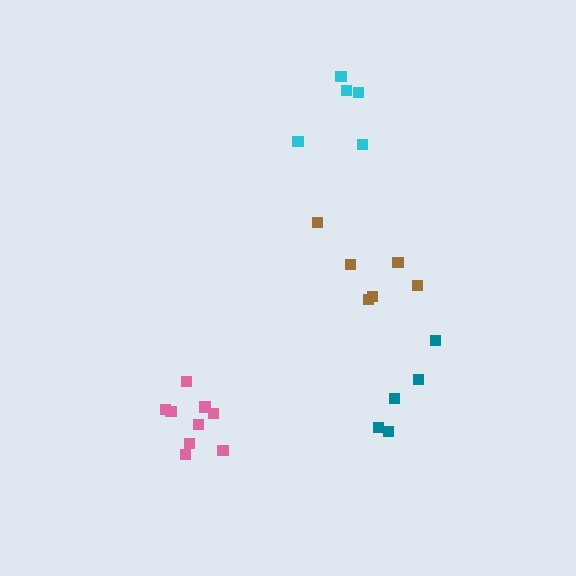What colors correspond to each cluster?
The clusters are colored: cyan, teal, pink, brown.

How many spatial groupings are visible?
There are 4 spatial groupings.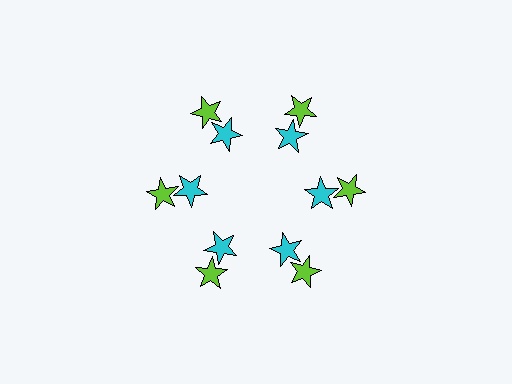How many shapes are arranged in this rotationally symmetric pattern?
There are 12 shapes, arranged in 6 groups of 2.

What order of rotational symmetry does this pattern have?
This pattern has 6-fold rotational symmetry.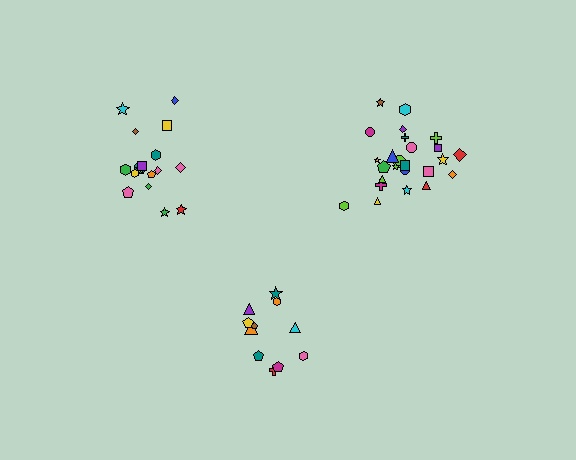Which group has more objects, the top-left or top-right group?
The top-right group.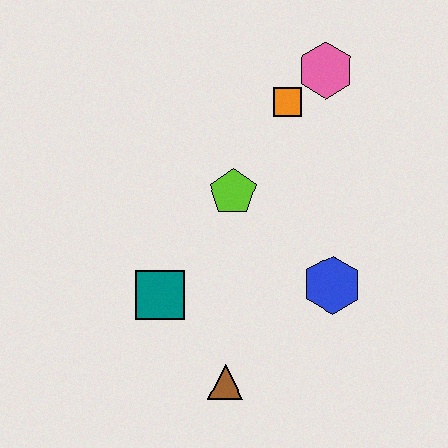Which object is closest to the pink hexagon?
The orange square is closest to the pink hexagon.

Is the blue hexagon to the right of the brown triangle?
Yes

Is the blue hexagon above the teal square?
Yes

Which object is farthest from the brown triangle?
The pink hexagon is farthest from the brown triangle.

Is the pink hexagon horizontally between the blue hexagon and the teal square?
Yes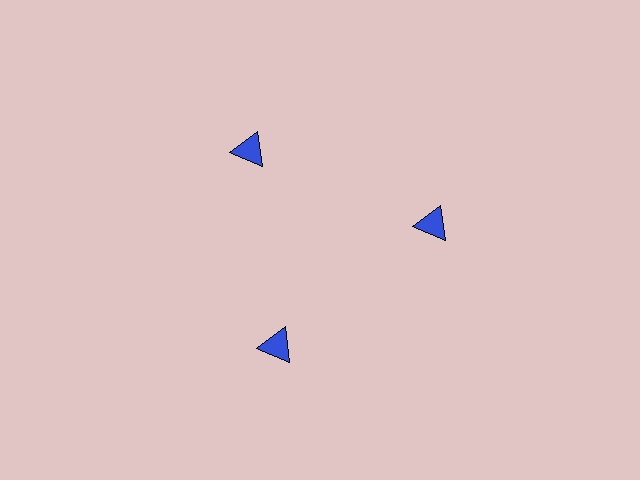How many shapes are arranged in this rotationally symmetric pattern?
There are 3 shapes, arranged in 3 groups of 1.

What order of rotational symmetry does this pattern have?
This pattern has 3-fold rotational symmetry.